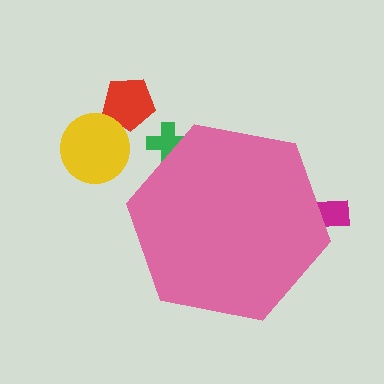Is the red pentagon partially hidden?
No, the red pentagon is fully visible.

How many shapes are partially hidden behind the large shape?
2 shapes are partially hidden.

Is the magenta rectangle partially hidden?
Yes, the magenta rectangle is partially hidden behind the pink hexagon.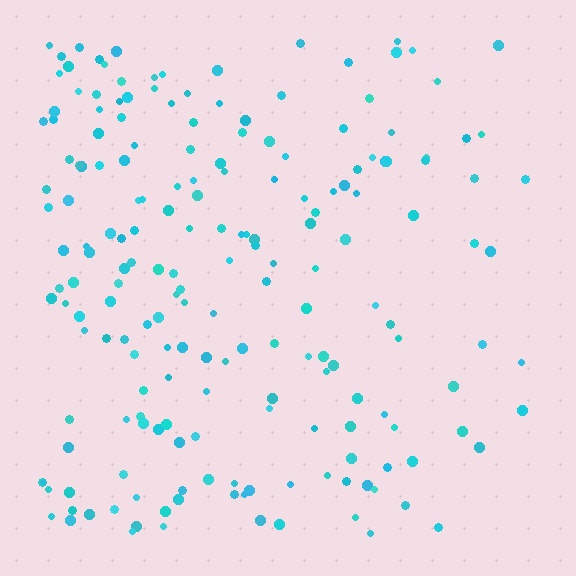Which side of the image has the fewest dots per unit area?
The right.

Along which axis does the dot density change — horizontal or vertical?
Horizontal.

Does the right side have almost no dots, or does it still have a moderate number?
Still a moderate number, just noticeably fewer than the left.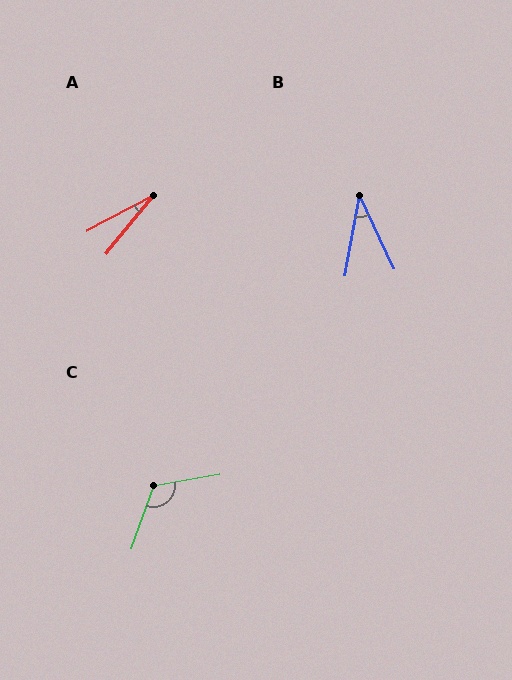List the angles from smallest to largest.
A (23°), B (35°), C (119°).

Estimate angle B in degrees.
Approximately 35 degrees.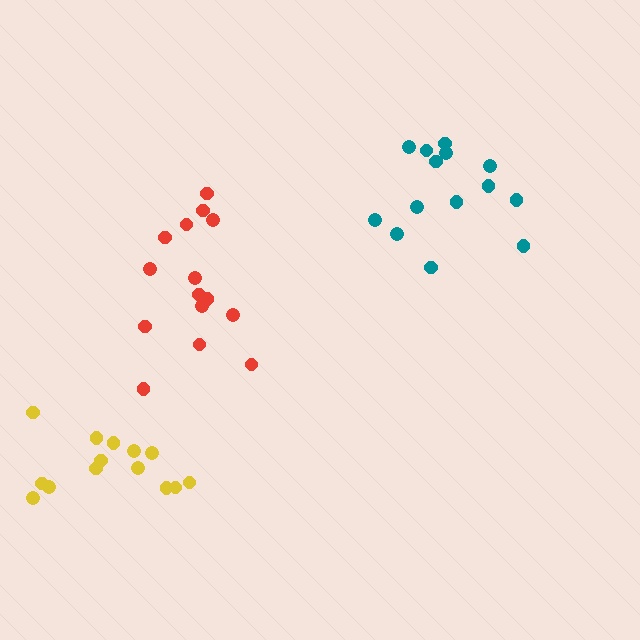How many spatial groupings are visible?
There are 3 spatial groupings.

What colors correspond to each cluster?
The clusters are colored: teal, yellow, red.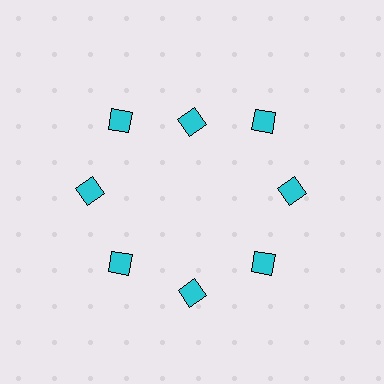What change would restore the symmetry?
The symmetry would be restored by moving it outward, back onto the ring so that all 8 diamonds sit at equal angles and equal distance from the center.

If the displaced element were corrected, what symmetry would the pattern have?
It would have 8-fold rotational symmetry — the pattern would map onto itself every 45 degrees.